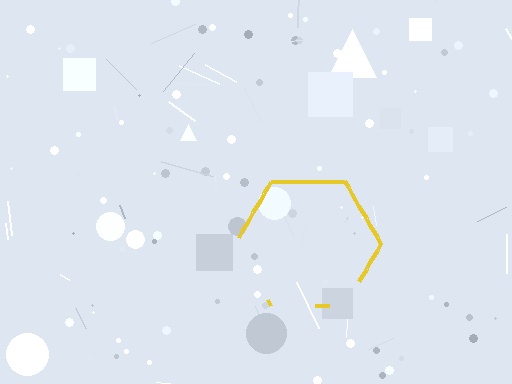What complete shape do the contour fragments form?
The contour fragments form a hexagon.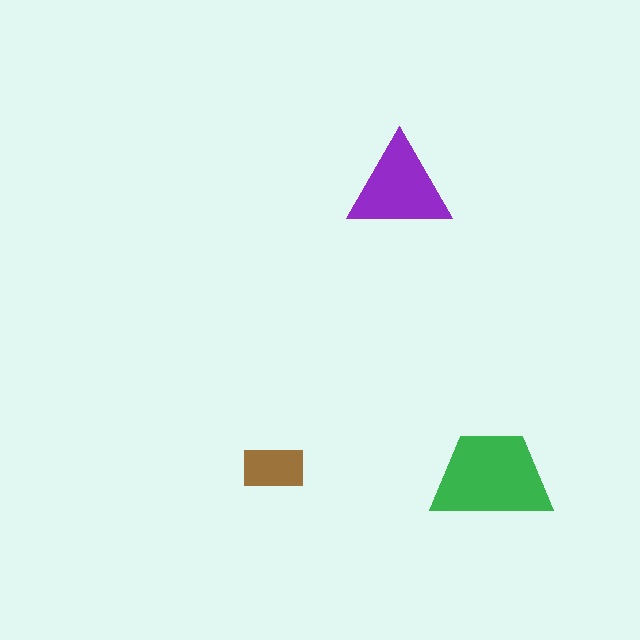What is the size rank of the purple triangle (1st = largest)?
2nd.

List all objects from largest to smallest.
The green trapezoid, the purple triangle, the brown rectangle.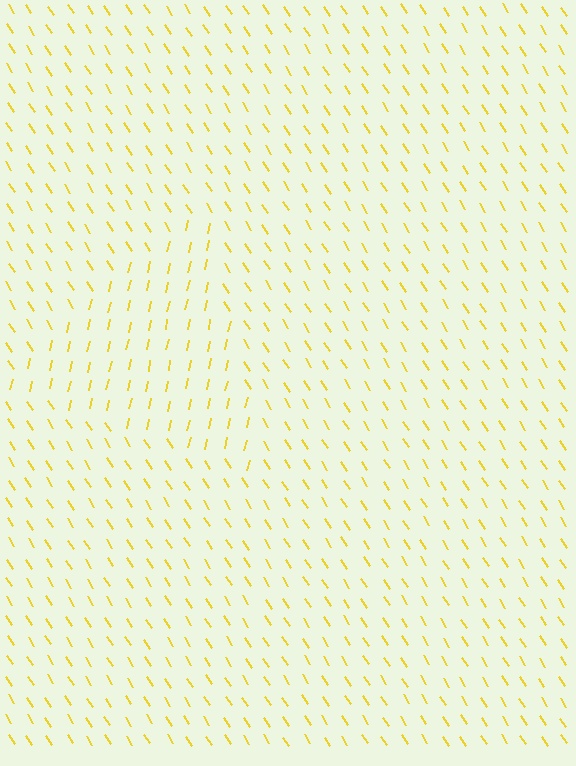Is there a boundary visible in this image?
Yes, there is a texture boundary formed by a change in line orientation.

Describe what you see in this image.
The image is filled with small yellow line segments. A triangle region in the image has lines oriented differently from the surrounding lines, creating a visible texture boundary.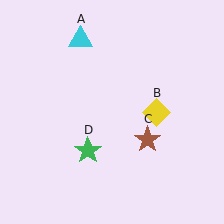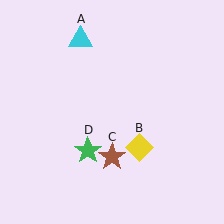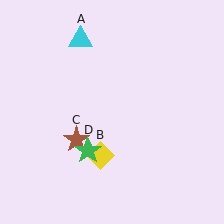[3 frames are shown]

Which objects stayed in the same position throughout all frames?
Cyan triangle (object A) and green star (object D) remained stationary.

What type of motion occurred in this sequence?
The yellow diamond (object B), brown star (object C) rotated clockwise around the center of the scene.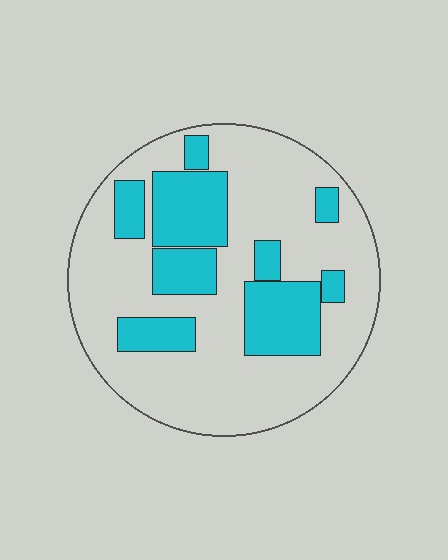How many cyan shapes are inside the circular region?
9.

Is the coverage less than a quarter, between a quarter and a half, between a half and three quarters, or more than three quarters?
Between a quarter and a half.